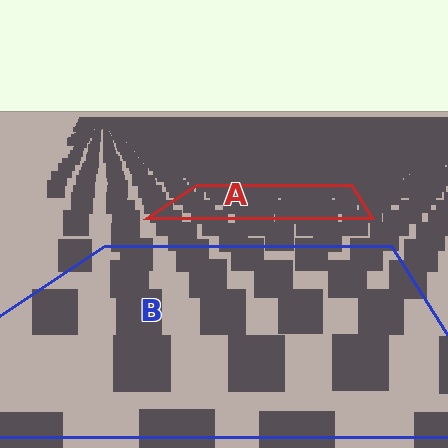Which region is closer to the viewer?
Region B is closer. The texture elements there are larger and more spread out.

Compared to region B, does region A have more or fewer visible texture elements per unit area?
Region A has more texture elements per unit area — they are packed more densely because it is farther away.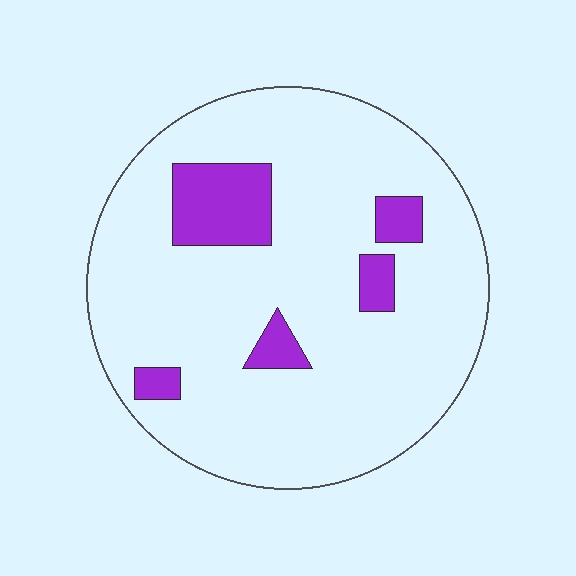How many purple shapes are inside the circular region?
5.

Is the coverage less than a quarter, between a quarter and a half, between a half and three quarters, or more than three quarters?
Less than a quarter.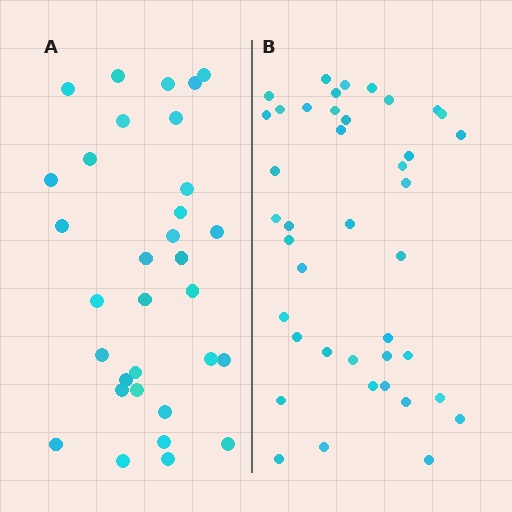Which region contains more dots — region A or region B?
Region B (the right region) has more dots.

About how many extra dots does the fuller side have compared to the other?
Region B has roughly 8 or so more dots than region A.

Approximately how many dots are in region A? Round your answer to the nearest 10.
About 30 dots. (The exact count is 32, which rounds to 30.)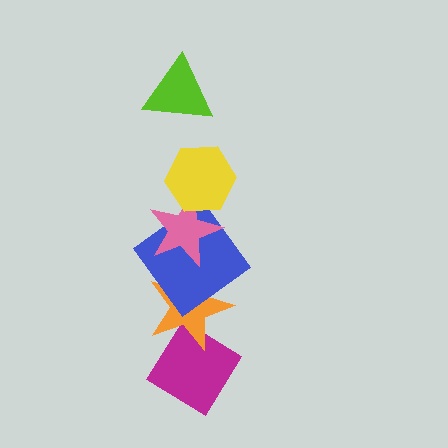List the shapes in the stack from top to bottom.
From top to bottom: the lime triangle, the yellow hexagon, the pink star, the blue diamond, the orange star, the magenta diamond.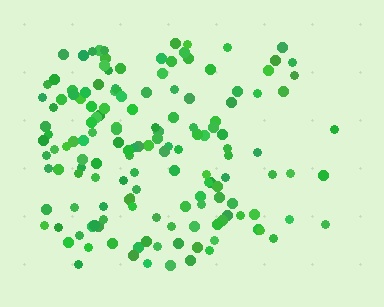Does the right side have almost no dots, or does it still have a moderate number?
Still a moderate number, just noticeably fewer than the left.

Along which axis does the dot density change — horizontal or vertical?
Horizontal.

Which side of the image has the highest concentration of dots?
The left.